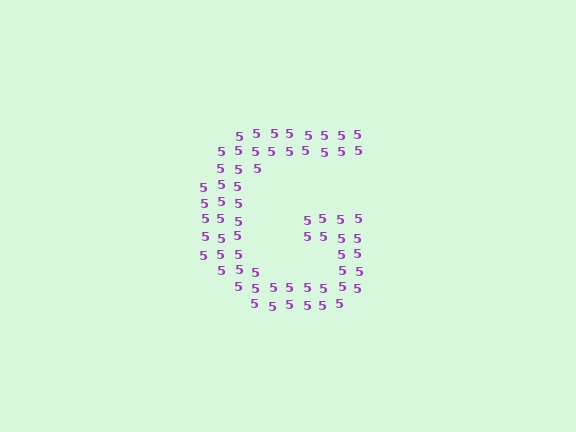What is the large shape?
The large shape is the letter G.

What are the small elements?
The small elements are digit 5's.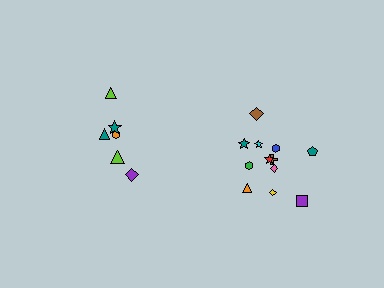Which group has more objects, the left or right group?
The right group.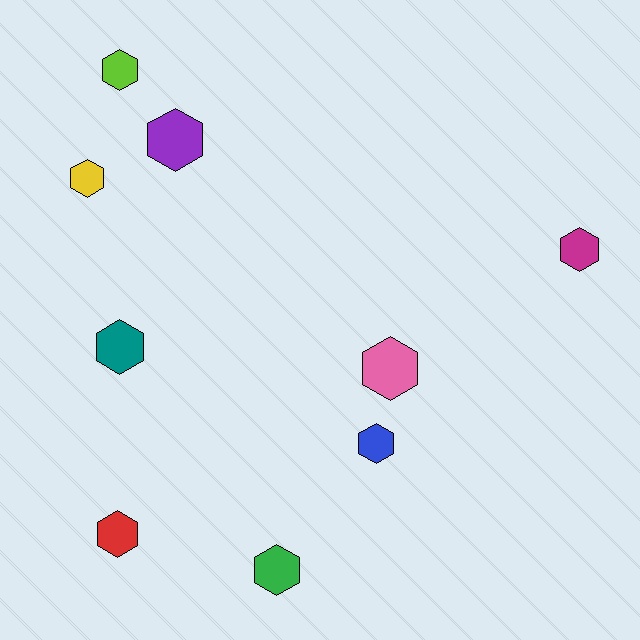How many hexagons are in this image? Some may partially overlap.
There are 9 hexagons.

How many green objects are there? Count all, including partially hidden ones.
There is 1 green object.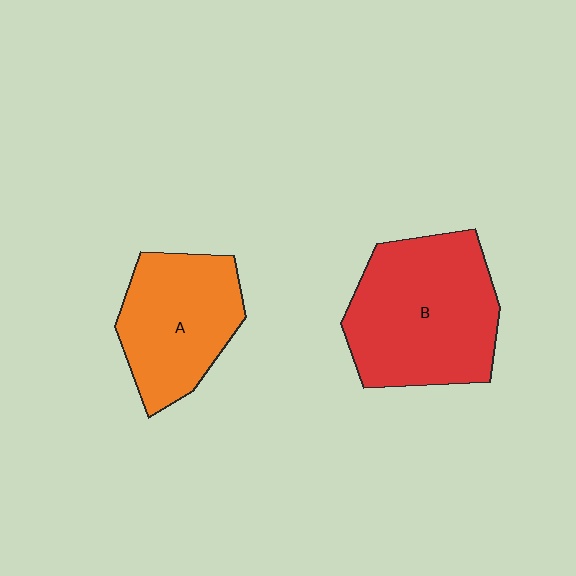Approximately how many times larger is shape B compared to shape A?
Approximately 1.4 times.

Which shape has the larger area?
Shape B (red).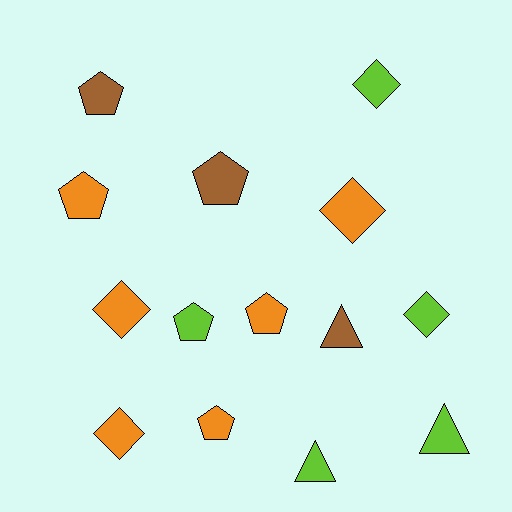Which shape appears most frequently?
Pentagon, with 6 objects.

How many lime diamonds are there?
There are 2 lime diamonds.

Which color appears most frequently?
Orange, with 6 objects.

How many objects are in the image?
There are 14 objects.